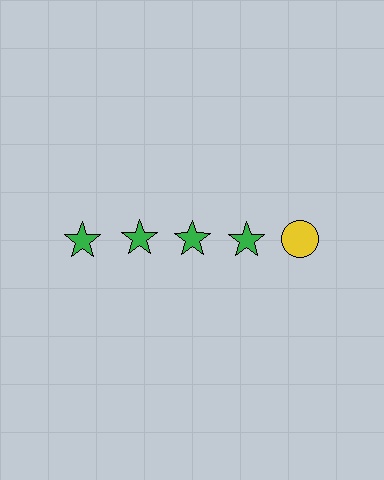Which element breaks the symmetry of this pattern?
The yellow circle in the top row, rightmost column breaks the symmetry. All other shapes are green stars.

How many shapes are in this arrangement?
There are 5 shapes arranged in a grid pattern.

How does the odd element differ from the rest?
It differs in both color (yellow instead of green) and shape (circle instead of star).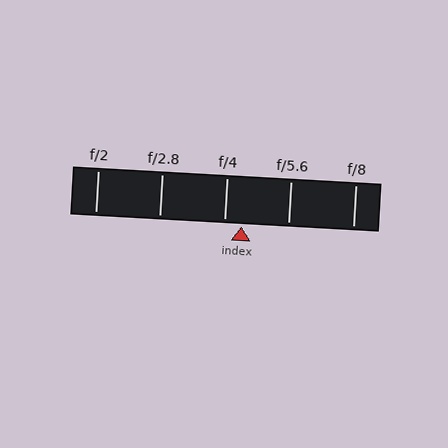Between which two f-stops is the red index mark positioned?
The index mark is between f/4 and f/5.6.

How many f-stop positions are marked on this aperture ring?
There are 5 f-stop positions marked.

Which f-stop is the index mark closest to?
The index mark is closest to f/4.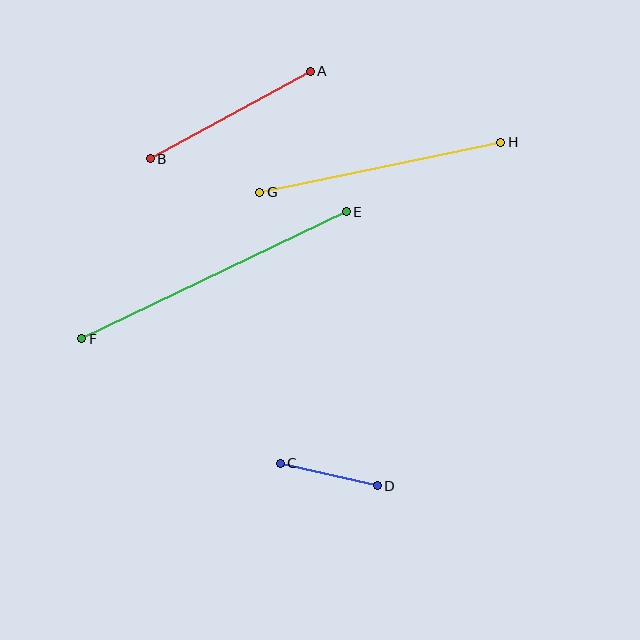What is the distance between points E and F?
The distance is approximately 293 pixels.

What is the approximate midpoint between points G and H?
The midpoint is at approximately (380, 167) pixels.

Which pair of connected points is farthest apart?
Points E and F are farthest apart.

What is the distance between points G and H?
The distance is approximately 246 pixels.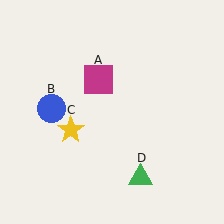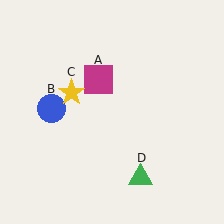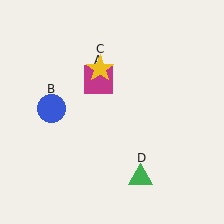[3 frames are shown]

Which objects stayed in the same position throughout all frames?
Magenta square (object A) and blue circle (object B) and green triangle (object D) remained stationary.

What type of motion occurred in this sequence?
The yellow star (object C) rotated clockwise around the center of the scene.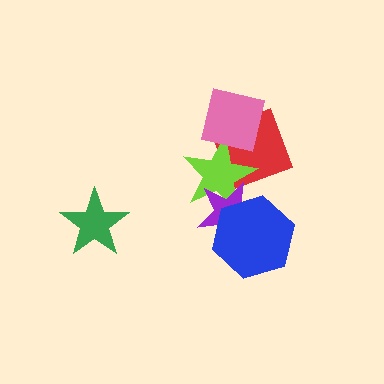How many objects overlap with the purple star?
3 objects overlap with the purple star.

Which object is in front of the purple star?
The blue hexagon is in front of the purple star.